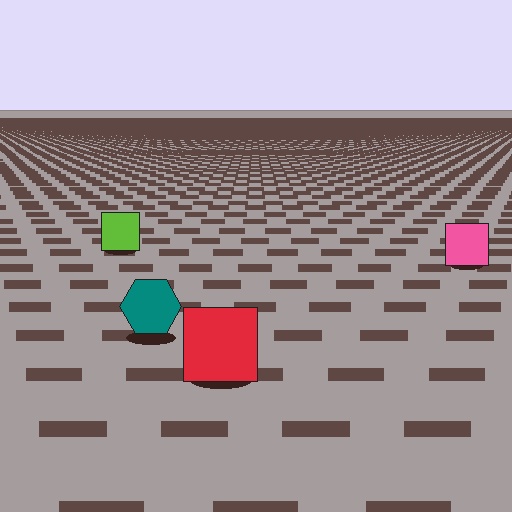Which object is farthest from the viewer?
The lime square is farthest from the viewer. It appears smaller and the ground texture around it is denser.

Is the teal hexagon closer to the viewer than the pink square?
Yes. The teal hexagon is closer — you can tell from the texture gradient: the ground texture is coarser near it.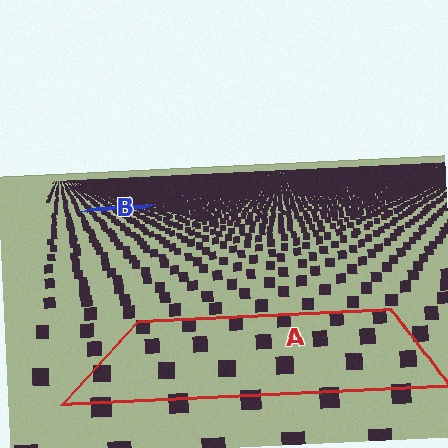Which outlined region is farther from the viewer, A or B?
Region B is farther from the viewer — the texture elements inside it appear smaller and more densely packed.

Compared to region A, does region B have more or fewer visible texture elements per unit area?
Region B has more texture elements per unit area — they are packed more densely because it is farther away.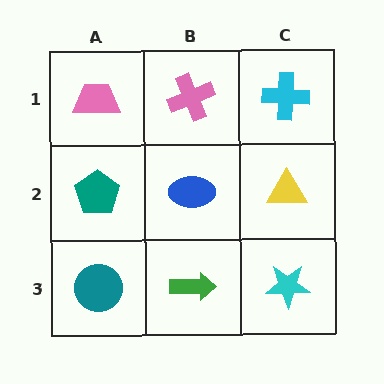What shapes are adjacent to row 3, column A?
A teal pentagon (row 2, column A), a green arrow (row 3, column B).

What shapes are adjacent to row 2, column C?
A cyan cross (row 1, column C), a cyan star (row 3, column C), a blue ellipse (row 2, column B).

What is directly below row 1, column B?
A blue ellipse.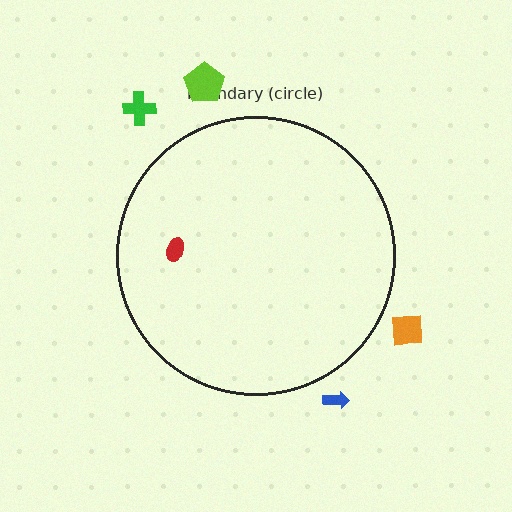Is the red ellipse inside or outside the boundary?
Inside.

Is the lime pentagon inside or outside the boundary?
Outside.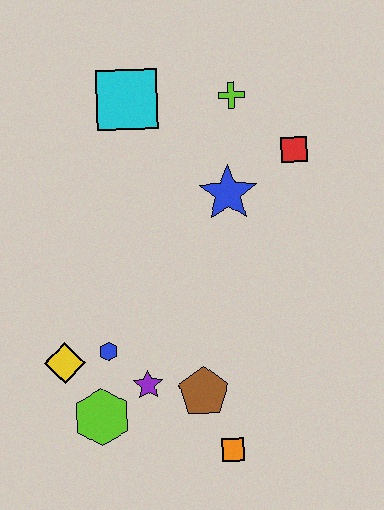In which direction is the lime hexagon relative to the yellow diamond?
The lime hexagon is below the yellow diamond.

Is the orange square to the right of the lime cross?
No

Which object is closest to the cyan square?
The lime cross is closest to the cyan square.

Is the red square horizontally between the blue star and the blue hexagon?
No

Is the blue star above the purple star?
Yes